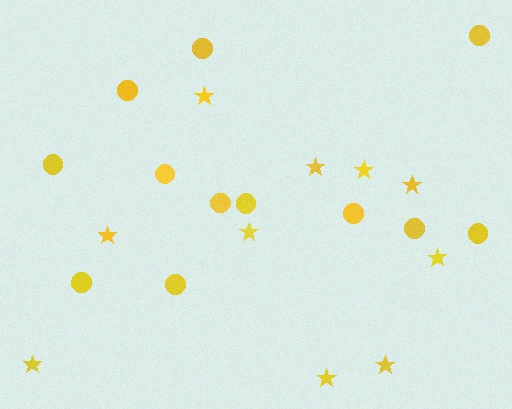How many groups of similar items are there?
There are 2 groups: one group of circles (12) and one group of stars (10).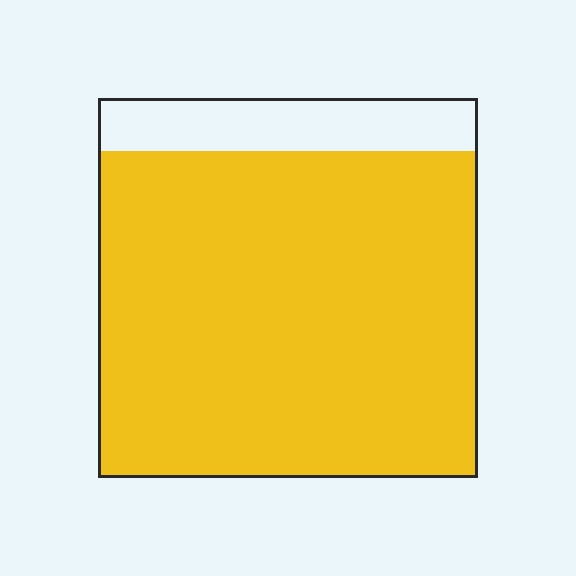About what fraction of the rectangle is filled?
About seven eighths (7/8).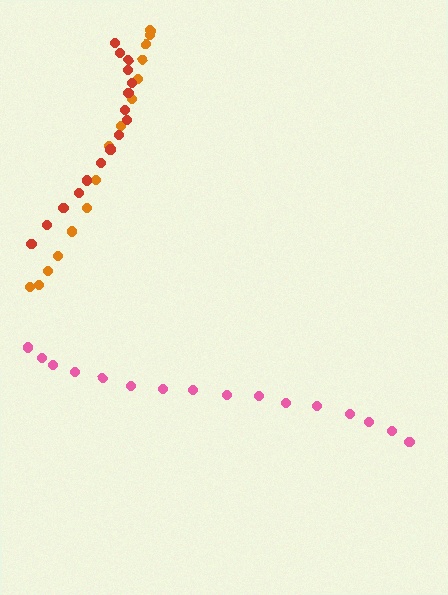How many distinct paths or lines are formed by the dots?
There are 3 distinct paths.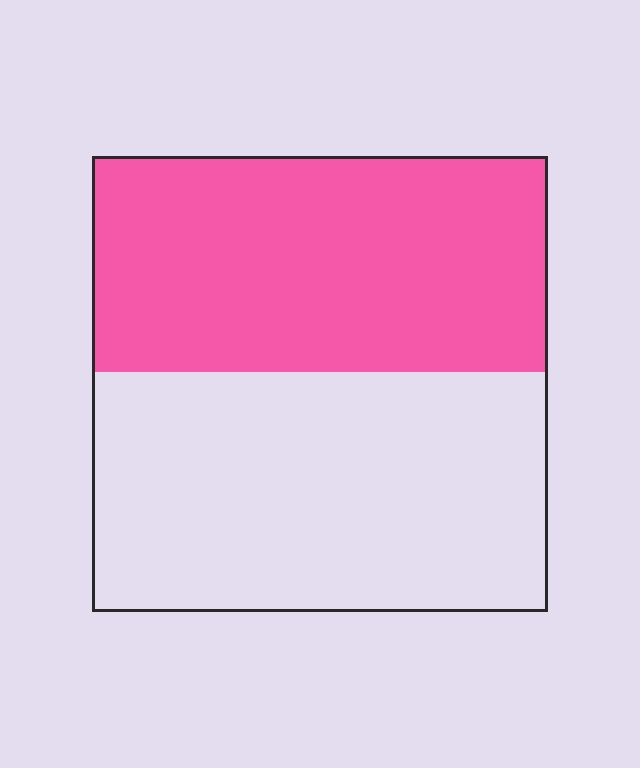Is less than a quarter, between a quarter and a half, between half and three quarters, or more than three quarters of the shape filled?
Between a quarter and a half.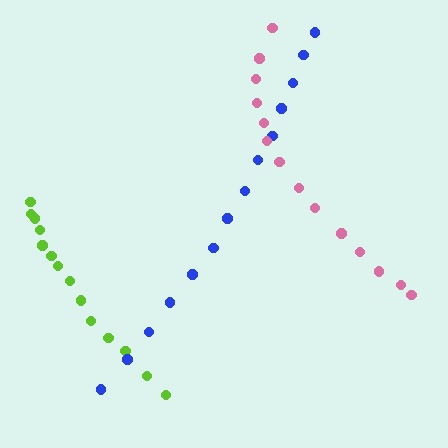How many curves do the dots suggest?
There are 3 distinct paths.